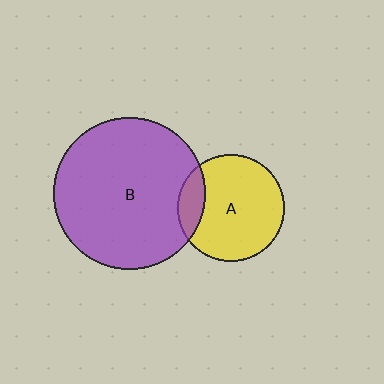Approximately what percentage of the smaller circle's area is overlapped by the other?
Approximately 15%.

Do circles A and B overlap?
Yes.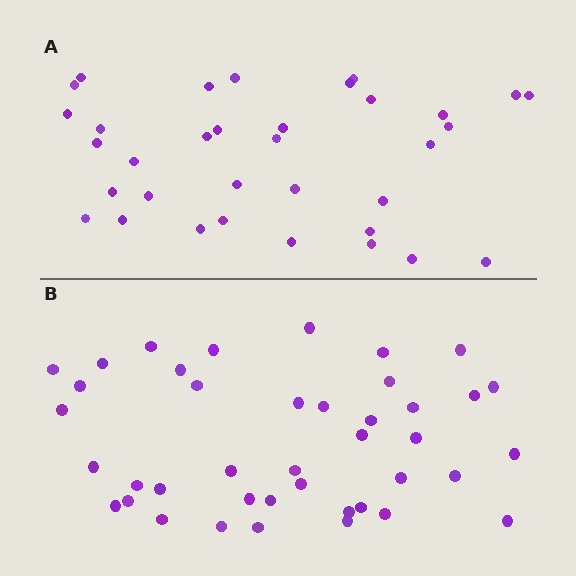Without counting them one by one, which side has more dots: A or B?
Region B (the bottom region) has more dots.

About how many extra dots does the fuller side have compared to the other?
Region B has roughly 8 or so more dots than region A.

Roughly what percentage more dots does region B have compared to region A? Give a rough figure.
About 20% more.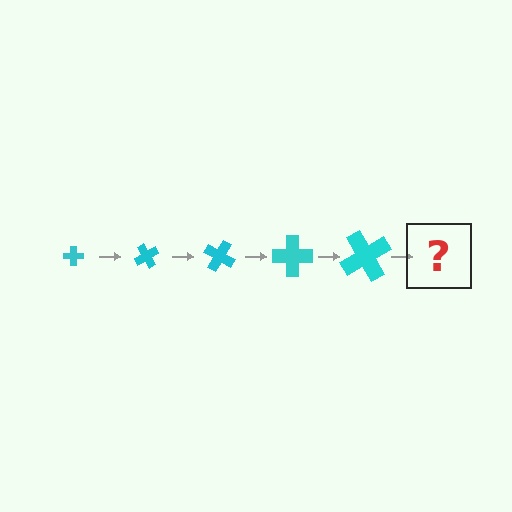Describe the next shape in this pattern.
It should be a cross, larger than the previous one and rotated 300 degrees from the start.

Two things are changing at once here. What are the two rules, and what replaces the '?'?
The two rules are that the cross grows larger each step and it rotates 60 degrees each step. The '?' should be a cross, larger than the previous one and rotated 300 degrees from the start.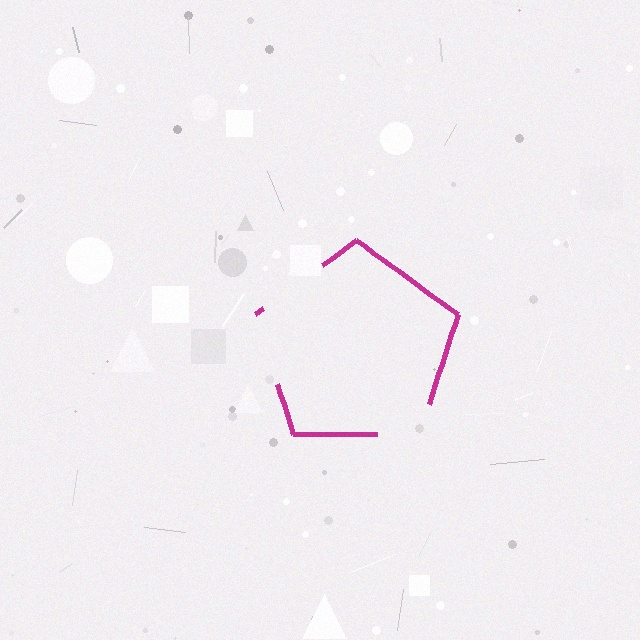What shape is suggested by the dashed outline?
The dashed outline suggests a pentagon.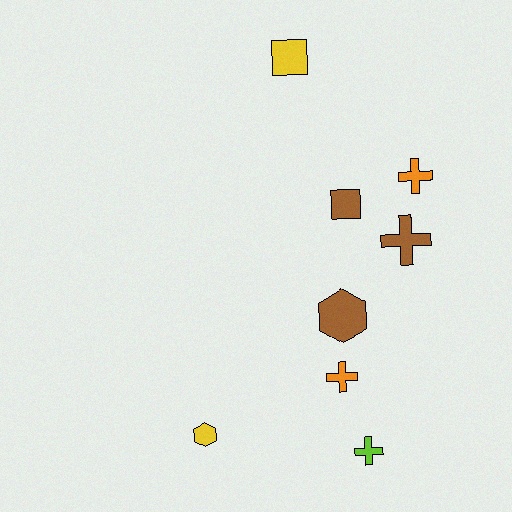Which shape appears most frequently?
Cross, with 4 objects.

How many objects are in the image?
There are 8 objects.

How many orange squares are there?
There are no orange squares.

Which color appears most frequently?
Brown, with 3 objects.